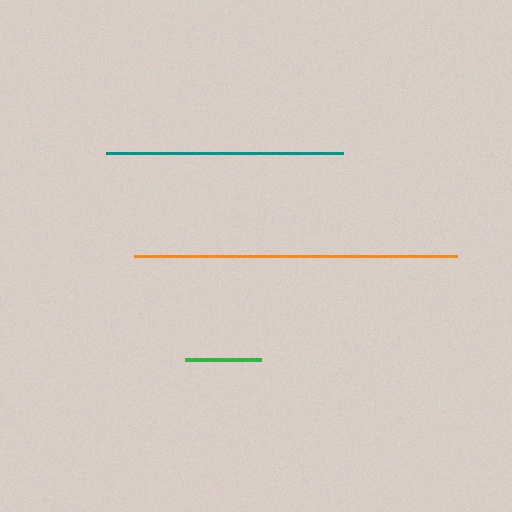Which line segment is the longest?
The orange line is the longest at approximately 322 pixels.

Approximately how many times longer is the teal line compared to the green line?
The teal line is approximately 3.1 times the length of the green line.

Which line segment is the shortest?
The green line is the shortest at approximately 76 pixels.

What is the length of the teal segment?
The teal segment is approximately 237 pixels long.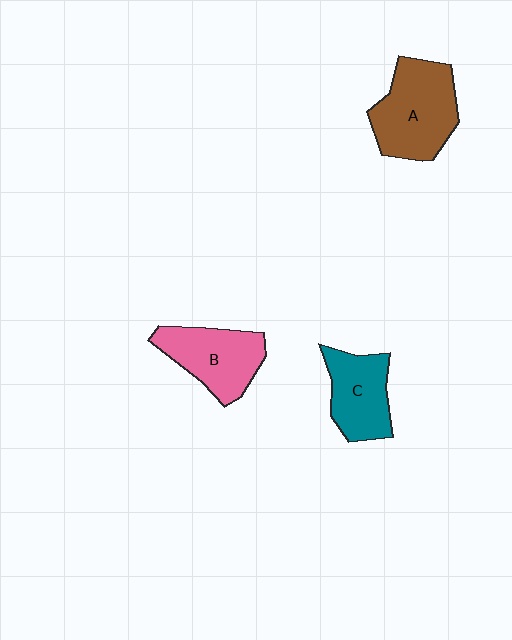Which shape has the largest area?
Shape A (brown).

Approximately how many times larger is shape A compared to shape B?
Approximately 1.2 times.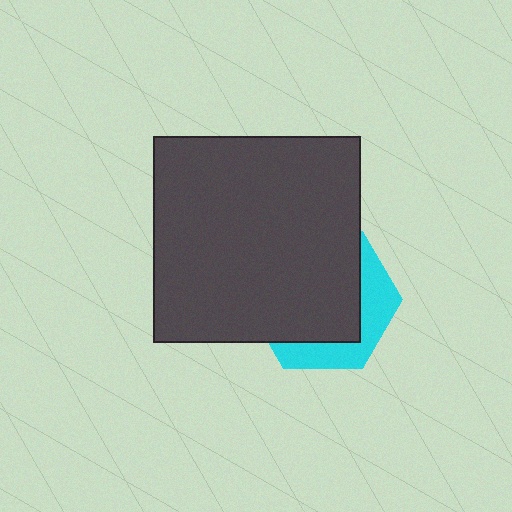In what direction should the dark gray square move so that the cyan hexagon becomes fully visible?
The dark gray square should move toward the upper-left. That is the shortest direction to clear the overlap and leave the cyan hexagon fully visible.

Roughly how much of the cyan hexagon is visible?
A small part of it is visible (roughly 31%).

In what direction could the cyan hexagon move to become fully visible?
The cyan hexagon could move toward the lower-right. That would shift it out from behind the dark gray square entirely.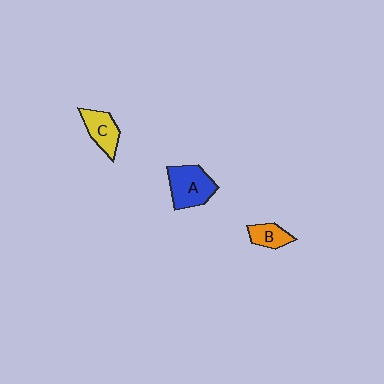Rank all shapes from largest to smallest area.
From largest to smallest: A (blue), C (yellow), B (orange).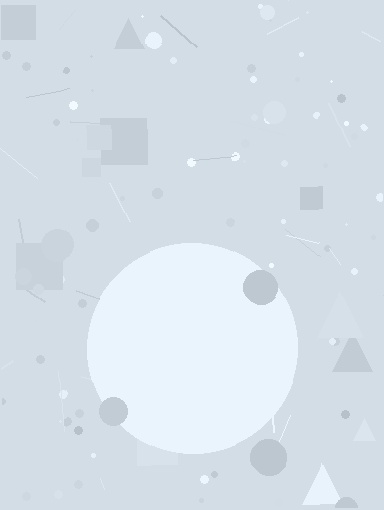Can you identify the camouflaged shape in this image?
The camouflaged shape is a circle.